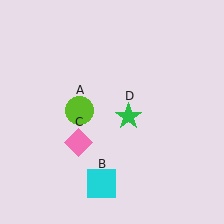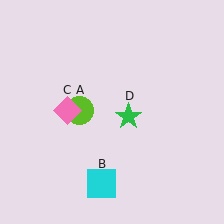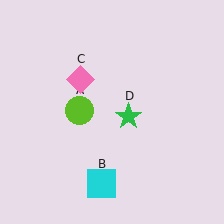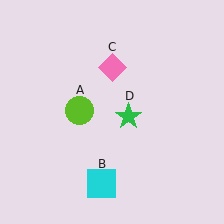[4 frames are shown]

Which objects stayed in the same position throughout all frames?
Lime circle (object A) and cyan square (object B) and green star (object D) remained stationary.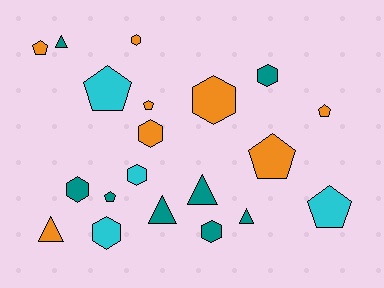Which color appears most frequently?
Orange, with 8 objects.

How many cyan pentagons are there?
There are 2 cyan pentagons.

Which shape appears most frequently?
Hexagon, with 8 objects.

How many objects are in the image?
There are 20 objects.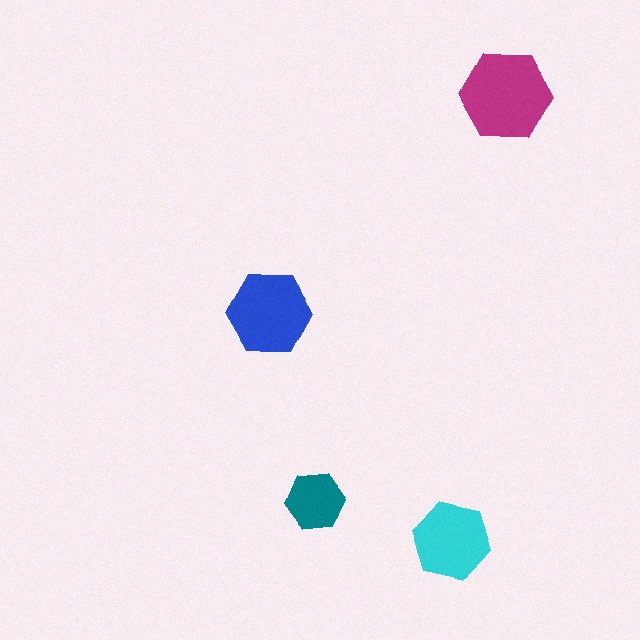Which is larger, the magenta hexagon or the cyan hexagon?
The magenta one.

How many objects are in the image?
There are 4 objects in the image.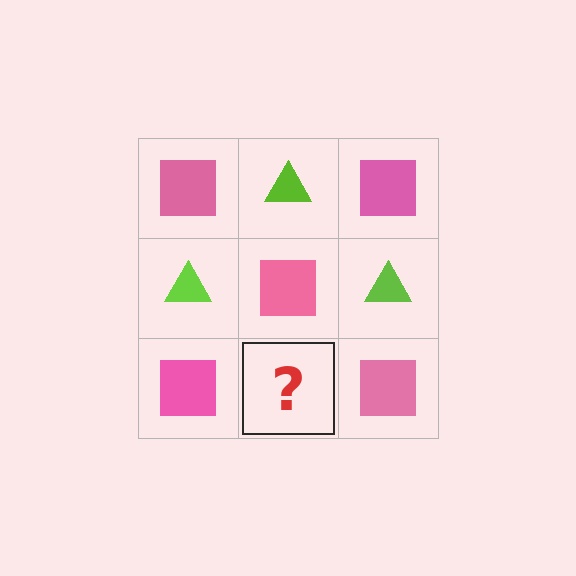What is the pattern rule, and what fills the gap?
The rule is that it alternates pink square and lime triangle in a checkerboard pattern. The gap should be filled with a lime triangle.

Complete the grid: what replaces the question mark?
The question mark should be replaced with a lime triangle.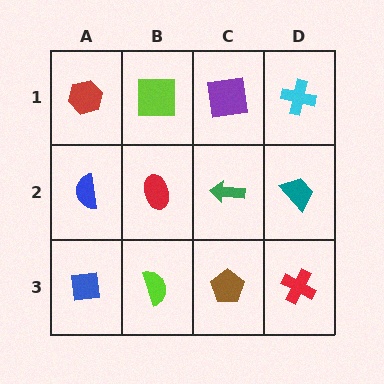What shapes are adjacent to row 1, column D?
A teal trapezoid (row 2, column D), a purple square (row 1, column C).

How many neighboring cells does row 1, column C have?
3.